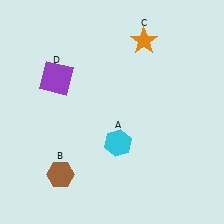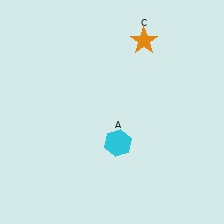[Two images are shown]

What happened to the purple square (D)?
The purple square (D) was removed in Image 2. It was in the top-left area of Image 1.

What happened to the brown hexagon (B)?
The brown hexagon (B) was removed in Image 2. It was in the bottom-left area of Image 1.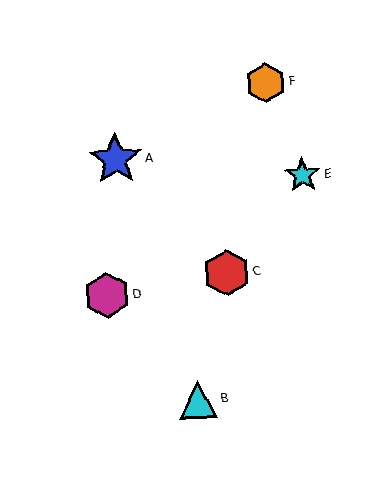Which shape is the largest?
The blue star (labeled A) is the largest.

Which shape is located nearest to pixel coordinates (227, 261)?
The red hexagon (labeled C) at (227, 273) is nearest to that location.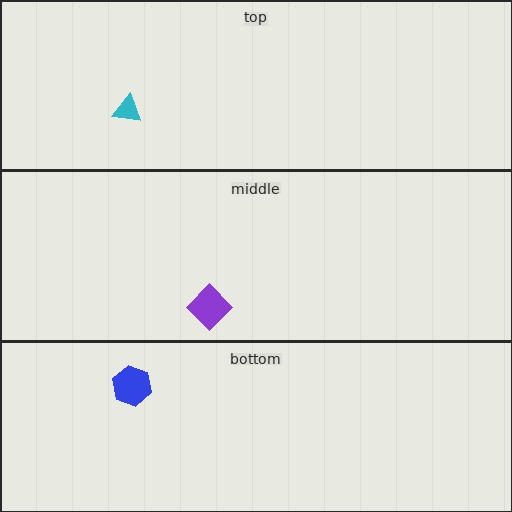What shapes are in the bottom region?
The blue hexagon.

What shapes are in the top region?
The cyan triangle.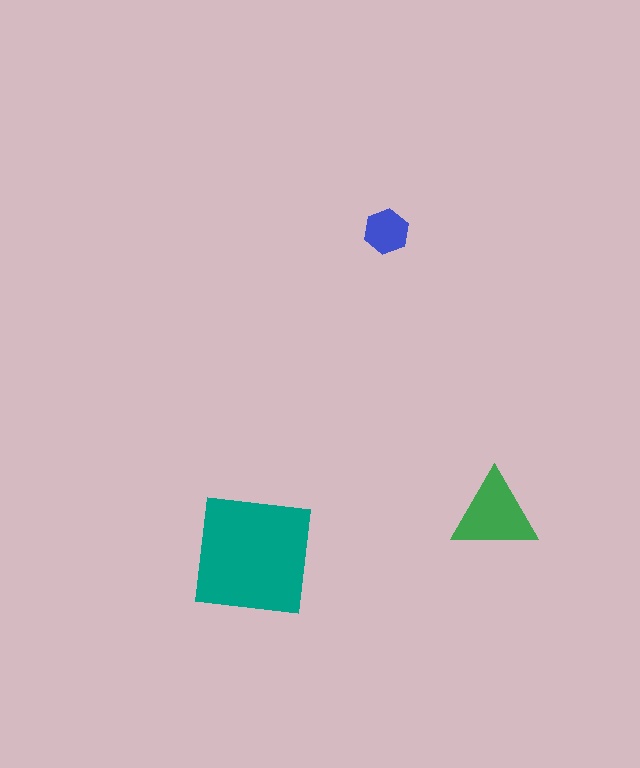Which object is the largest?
The teal square.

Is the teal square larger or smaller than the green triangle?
Larger.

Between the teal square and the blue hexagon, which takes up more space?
The teal square.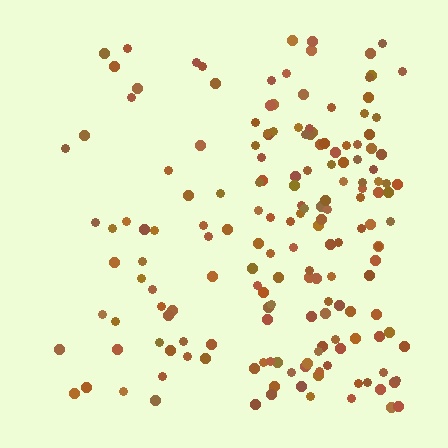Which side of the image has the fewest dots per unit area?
The left.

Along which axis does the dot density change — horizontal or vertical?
Horizontal.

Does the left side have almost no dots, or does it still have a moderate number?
Still a moderate number, just noticeably fewer than the right.